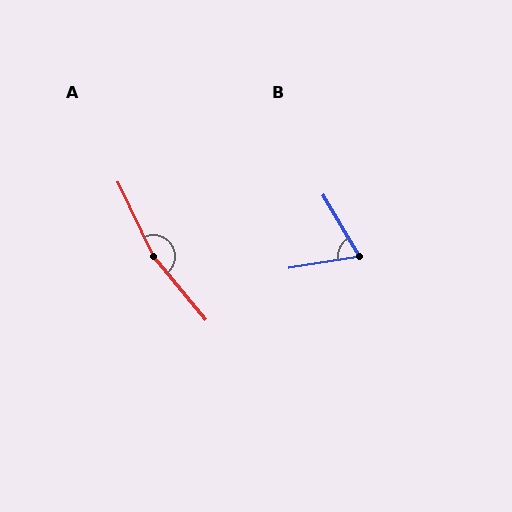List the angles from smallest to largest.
B (69°), A (165°).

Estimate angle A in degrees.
Approximately 165 degrees.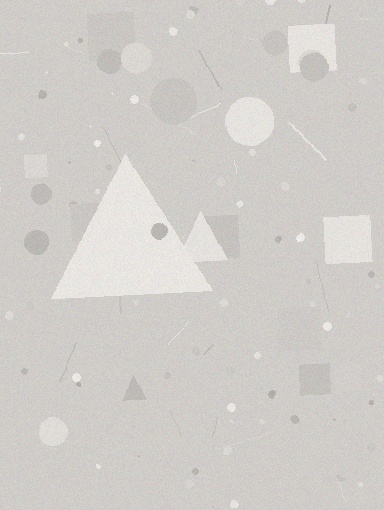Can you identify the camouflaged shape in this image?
The camouflaged shape is a triangle.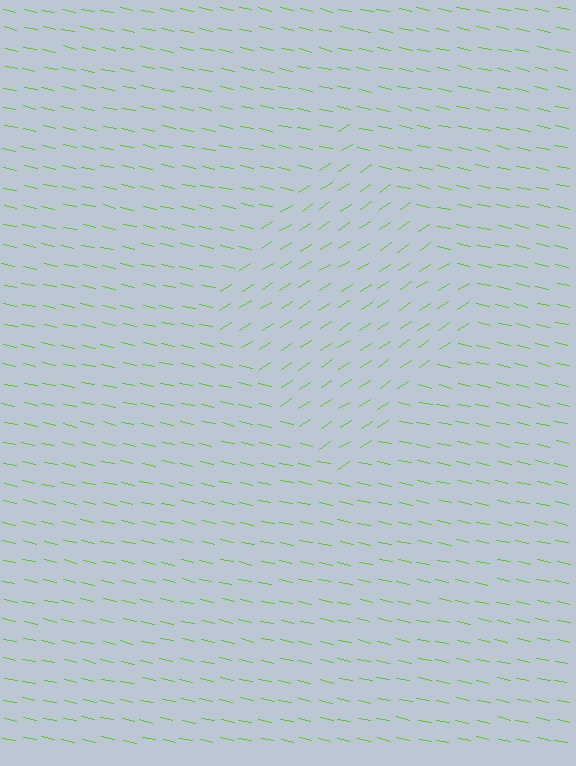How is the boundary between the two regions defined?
The boundary is defined purely by a change in line orientation (approximately 45 degrees difference). All lines are the same color and thickness.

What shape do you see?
I see a diamond.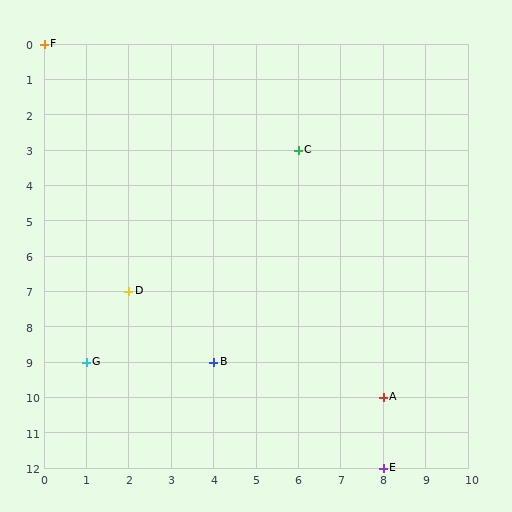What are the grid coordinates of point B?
Point B is at grid coordinates (4, 9).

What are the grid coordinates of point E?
Point E is at grid coordinates (8, 12).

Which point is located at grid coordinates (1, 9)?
Point G is at (1, 9).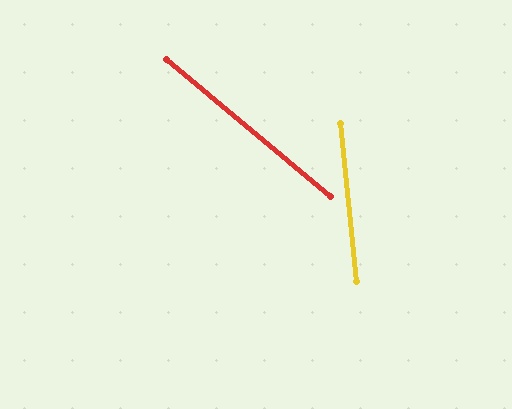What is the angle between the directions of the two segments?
Approximately 44 degrees.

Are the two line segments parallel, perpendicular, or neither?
Neither parallel nor perpendicular — they differ by about 44°.